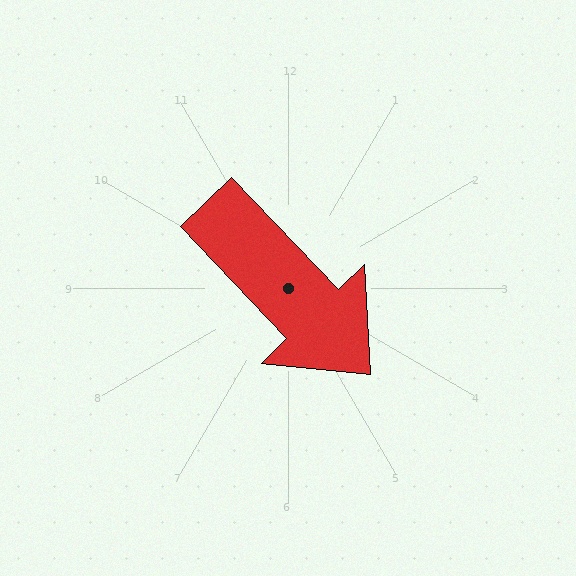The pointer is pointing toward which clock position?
Roughly 5 o'clock.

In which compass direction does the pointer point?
Southeast.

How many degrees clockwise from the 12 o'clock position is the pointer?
Approximately 136 degrees.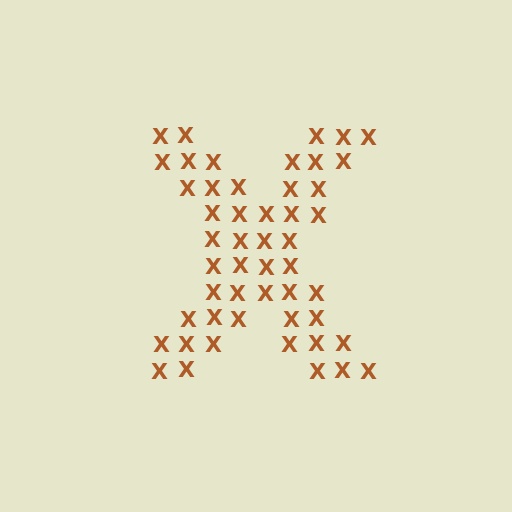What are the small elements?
The small elements are letter X's.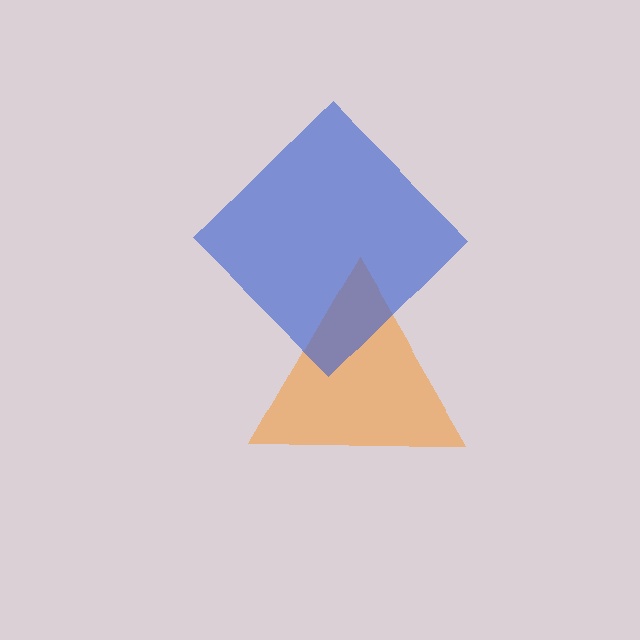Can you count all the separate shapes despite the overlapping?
Yes, there are 2 separate shapes.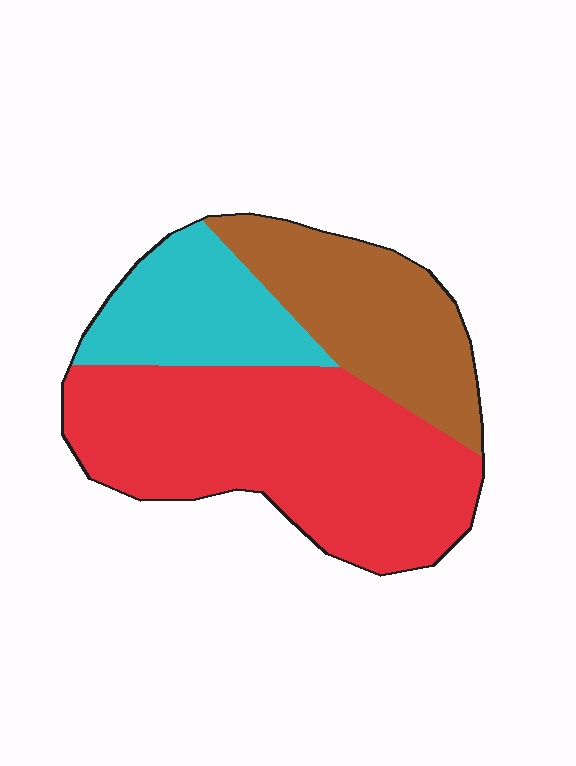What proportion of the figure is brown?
Brown covers about 25% of the figure.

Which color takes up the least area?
Cyan, at roughly 20%.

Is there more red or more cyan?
Red.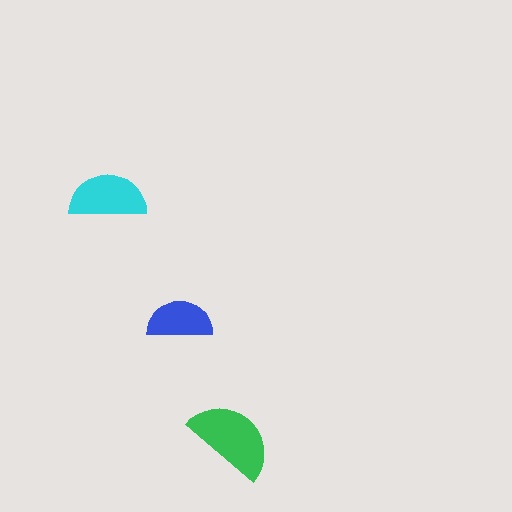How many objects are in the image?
There are 3 objects in the image.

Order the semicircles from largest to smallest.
the green one, the cyan one, the blue one.